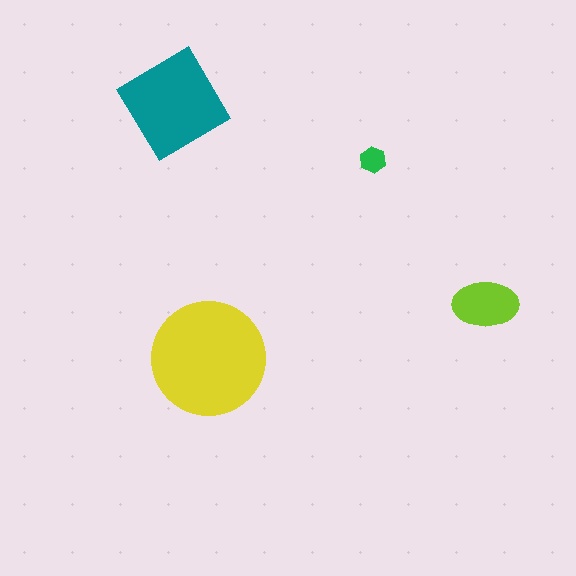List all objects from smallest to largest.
The green hexagon, the lime ellipse, the teal diamond, the yellow circle.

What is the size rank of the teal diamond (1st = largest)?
2nd.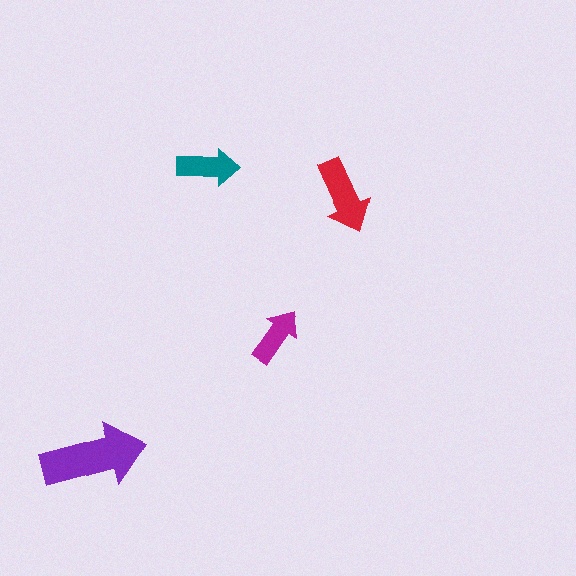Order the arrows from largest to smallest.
the purple one, the red one, the teal one, the magenta one.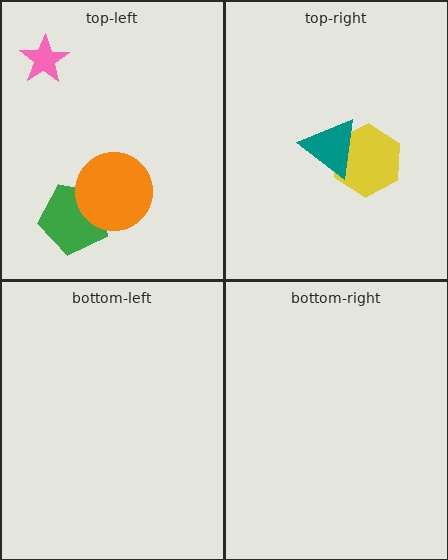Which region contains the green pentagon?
The top-left region.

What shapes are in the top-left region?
The pink star, the green pentagon, the orange circle.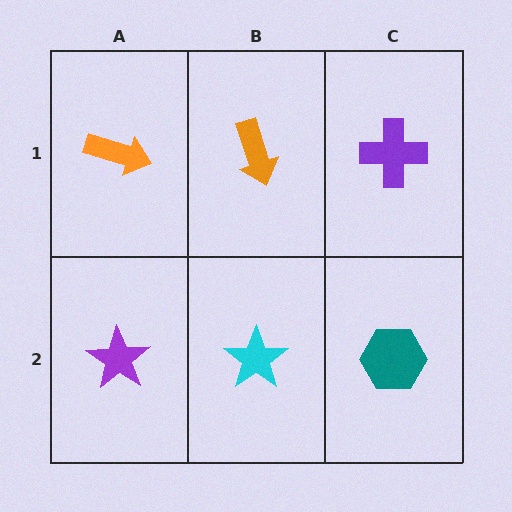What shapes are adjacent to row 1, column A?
A purple star (row 2, column A), an orange arrow (row 1, column B).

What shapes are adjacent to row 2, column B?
An orange arrow (row 1, column B), a purple star (row 2, column A), a teal hexagon (row 2, column C).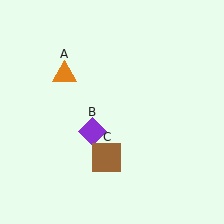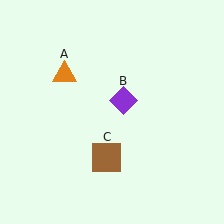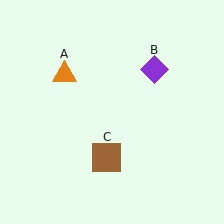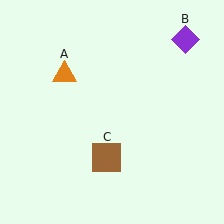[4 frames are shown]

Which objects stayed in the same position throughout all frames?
Orange triangle (object A) and brown square (object C) remained stationary.